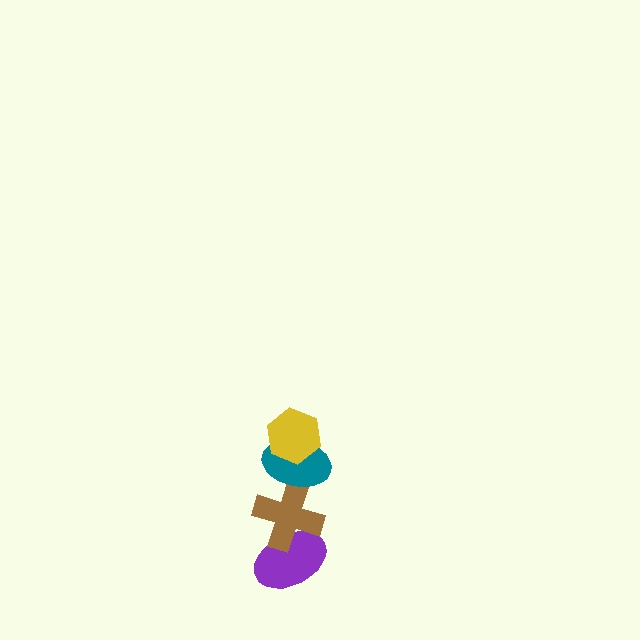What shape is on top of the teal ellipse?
The yellow hexagon is on top of the teal ellipse.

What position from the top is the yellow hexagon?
The yellow hexagon is 1st from the top.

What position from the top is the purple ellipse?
The purple ellipse is 4th from the top.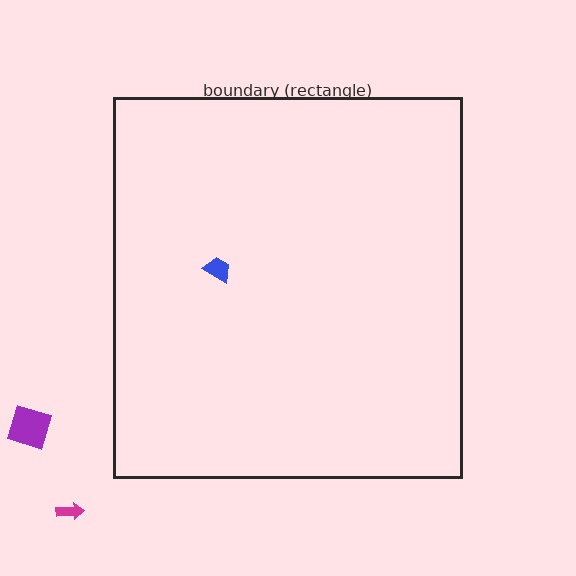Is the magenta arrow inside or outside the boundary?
Outside.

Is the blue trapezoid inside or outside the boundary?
Inside.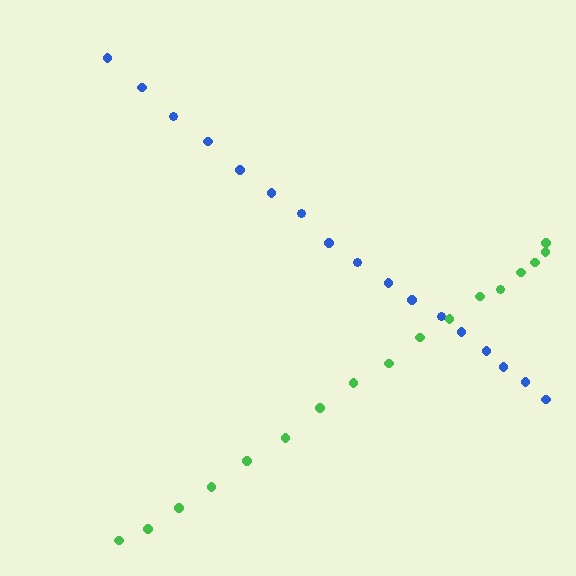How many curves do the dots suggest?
There are 2 distinct paths.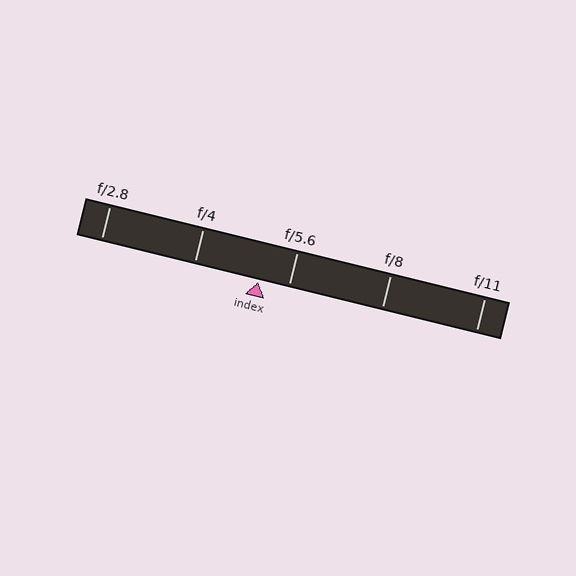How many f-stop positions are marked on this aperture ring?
There are 5 f-stop positions marked.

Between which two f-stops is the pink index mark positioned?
The index mark is between f/4 and f/5.6.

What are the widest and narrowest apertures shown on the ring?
The widest aperture shown is f/2.8 and the narrowest is f/11.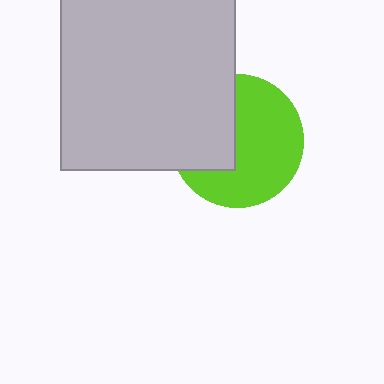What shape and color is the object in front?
The object in front is a light gray square.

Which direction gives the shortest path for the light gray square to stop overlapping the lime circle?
Moving left gives the shortest separation.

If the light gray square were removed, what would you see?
You would see the complete lime circle.